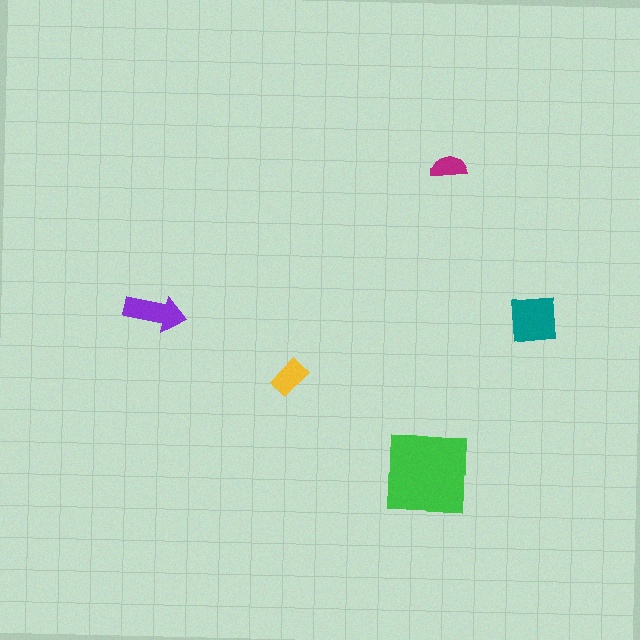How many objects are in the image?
There are 5 objects in the image.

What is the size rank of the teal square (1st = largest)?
2nd.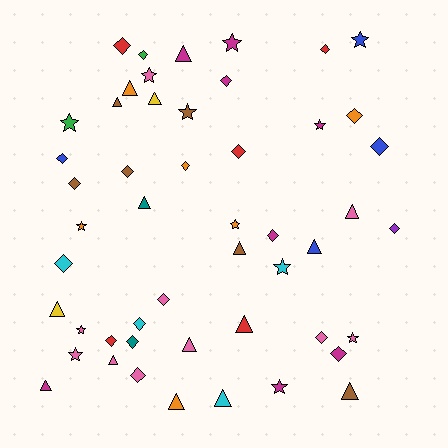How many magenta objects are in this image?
There are 8 magenta objects.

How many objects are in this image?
There are 50 objects.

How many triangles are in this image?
There are 16 triangles.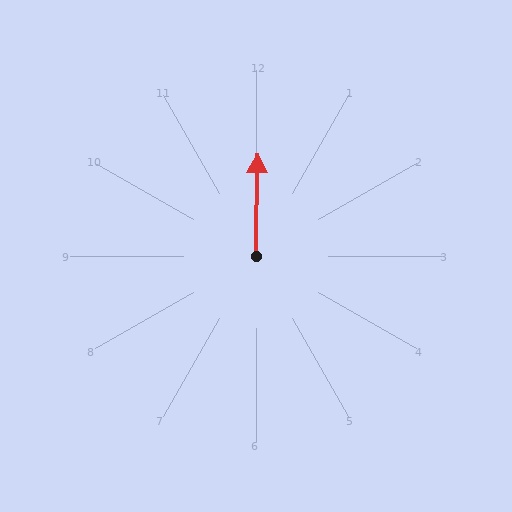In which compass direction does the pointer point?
North.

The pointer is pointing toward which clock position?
Roughly 12 o'clock.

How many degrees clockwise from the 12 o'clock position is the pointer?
Approximately 1 degrees.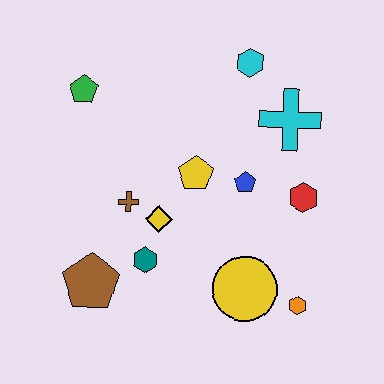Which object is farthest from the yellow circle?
The green pentagon is farthest from the yellow circle.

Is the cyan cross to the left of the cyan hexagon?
No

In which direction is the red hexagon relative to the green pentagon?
The red hexagon is to the right of the green pentagon.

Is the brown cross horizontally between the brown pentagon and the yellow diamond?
Yes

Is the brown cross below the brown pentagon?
No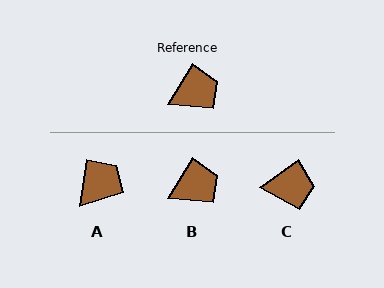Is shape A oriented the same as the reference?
No, it is off by about 23 degrees.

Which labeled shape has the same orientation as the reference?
B.